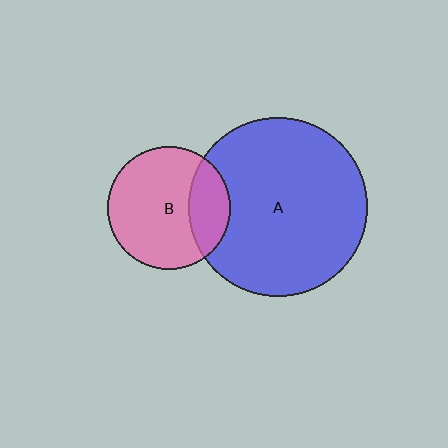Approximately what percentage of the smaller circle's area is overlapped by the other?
Approximately 25%.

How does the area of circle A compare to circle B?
Approximately 2.1 times.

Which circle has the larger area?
Circle A (blue).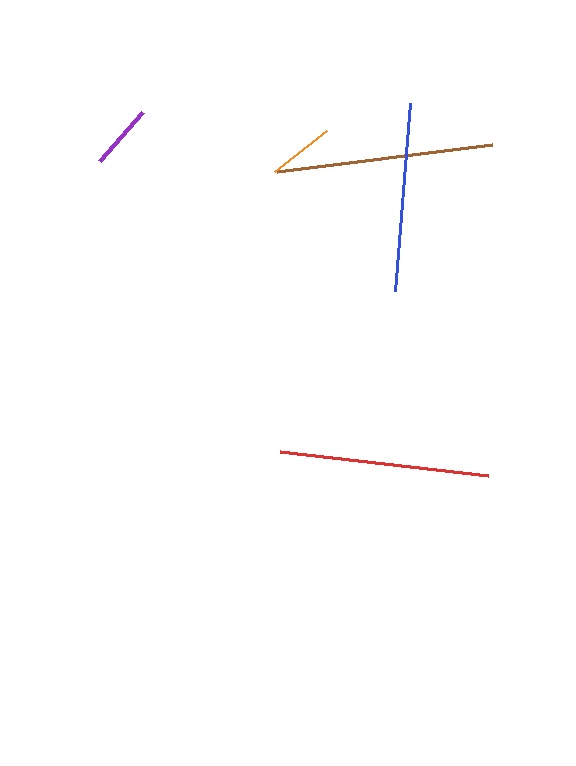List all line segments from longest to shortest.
From longest to shortest: brown, red, blue, orange, purple.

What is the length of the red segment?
The red segment is approximately 210 pixels long.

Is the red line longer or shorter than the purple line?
The red line is longer than the purple line.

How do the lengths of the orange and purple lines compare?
The orange and purple lines are approximately the same length.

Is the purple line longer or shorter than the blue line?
The blue line is longer than the purple line.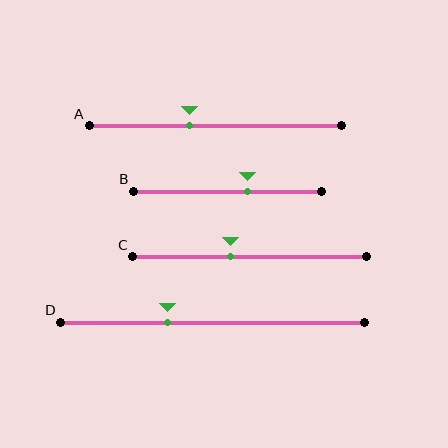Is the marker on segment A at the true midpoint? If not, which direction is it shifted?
No, the marker on segment A is shifted to the left by about 10% of the segment length.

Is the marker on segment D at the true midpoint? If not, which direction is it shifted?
No, the marker on segment D is shifted to the left by about 15% of the segment length.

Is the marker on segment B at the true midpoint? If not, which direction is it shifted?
No, the marker on segment B is shifted to the right by about 11% of the segment length.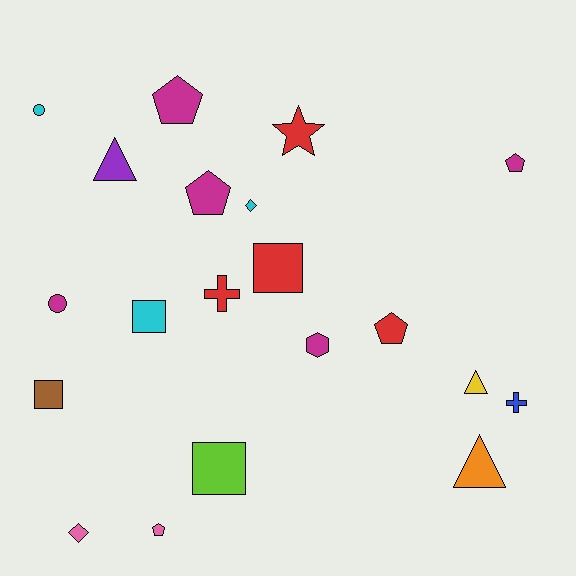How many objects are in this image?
There are 20 objects.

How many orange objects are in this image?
There is 1 orange object.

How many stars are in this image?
There is 1 star.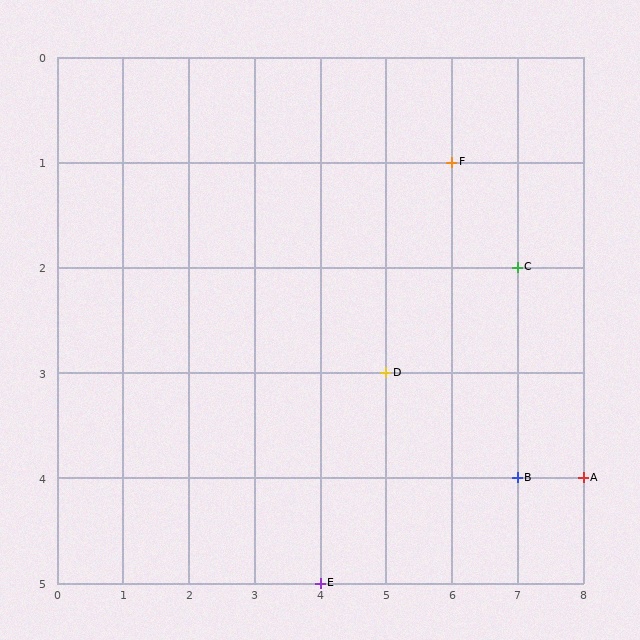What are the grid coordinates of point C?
Point C is at grid coordinates (7, 2).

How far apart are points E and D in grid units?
Points E and D are 1 column and 2 rows apart (about 2.2 grid units diagonally).